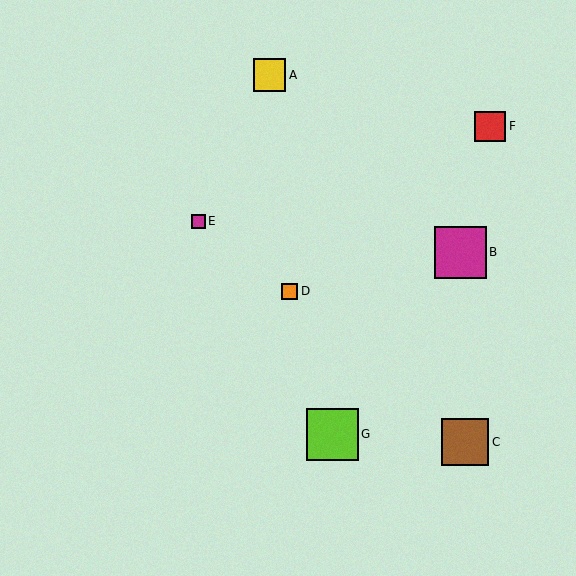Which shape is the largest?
The lime square (labeled G) is the largest.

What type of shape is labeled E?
Shape E is a magenta square.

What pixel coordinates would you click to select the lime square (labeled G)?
Click at (332, 434) to select the lime square G.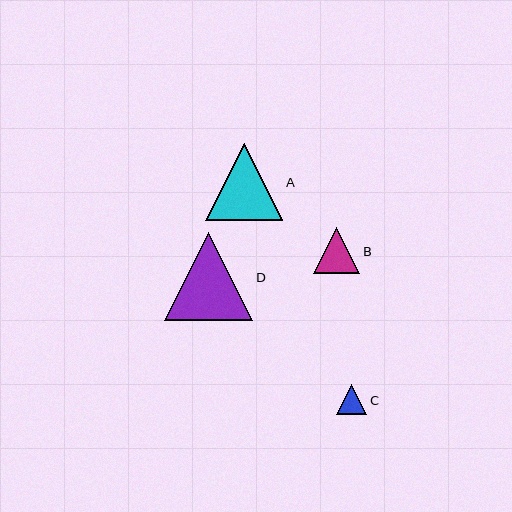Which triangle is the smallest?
Triangle C is the smallest with a size of approximately 31 pixels.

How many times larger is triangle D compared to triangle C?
Triangle D is approximately 2.9 times the size of triangle C.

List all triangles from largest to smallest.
From largest to smallest: D, A, B, C.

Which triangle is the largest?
Triangle D is the largest with a size of approximately 88 pixels.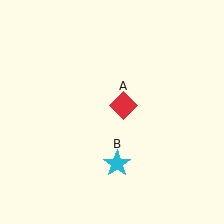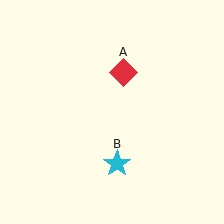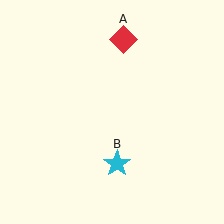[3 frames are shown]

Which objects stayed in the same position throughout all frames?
Cyan star (object B) remained stationary.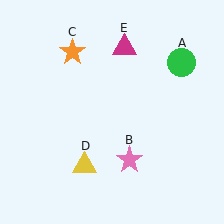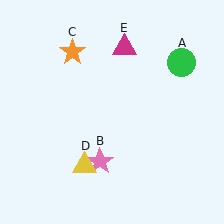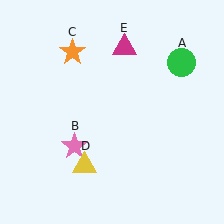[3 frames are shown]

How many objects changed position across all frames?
1 object changed position: pink star (object B).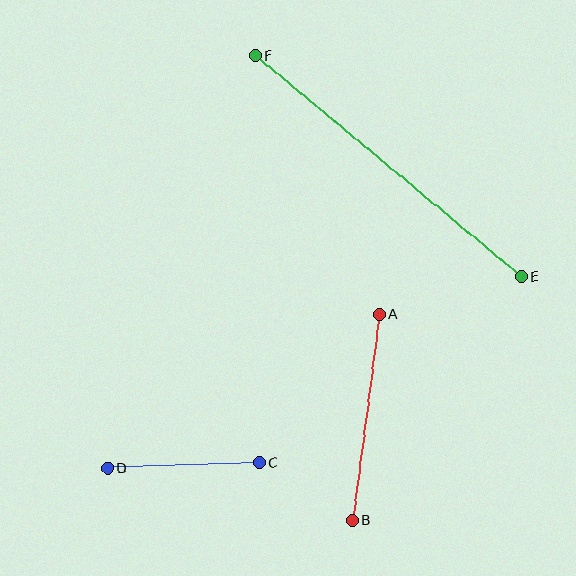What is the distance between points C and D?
The distance is approximately 152 pixels.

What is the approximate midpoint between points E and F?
The midpoint is at approximately (388, 166) pixels.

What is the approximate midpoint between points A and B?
The midpoint is at approximately (366, 417) pixels.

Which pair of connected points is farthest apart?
Points E and F are farthest apart.